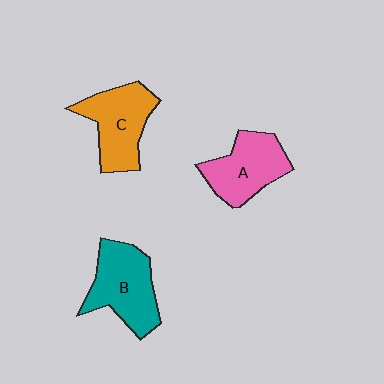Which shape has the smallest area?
Shape A (pink).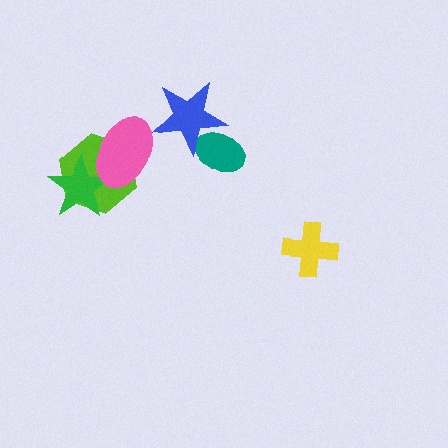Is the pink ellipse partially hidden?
No, no other shape covers it.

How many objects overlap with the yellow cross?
0 objects overlap with the yellow cross.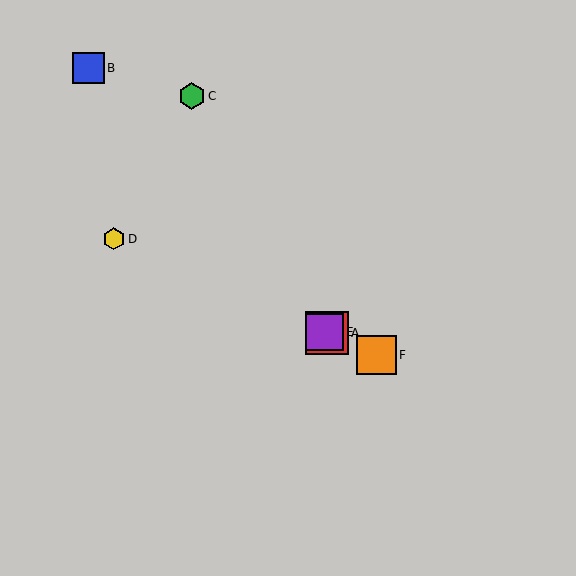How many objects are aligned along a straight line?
4 objects (A, D, E, F) are aligned along a straight line.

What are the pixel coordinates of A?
Object A is at (327, 333).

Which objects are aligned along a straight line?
Objects A, D, E, F are aligned along a straight line.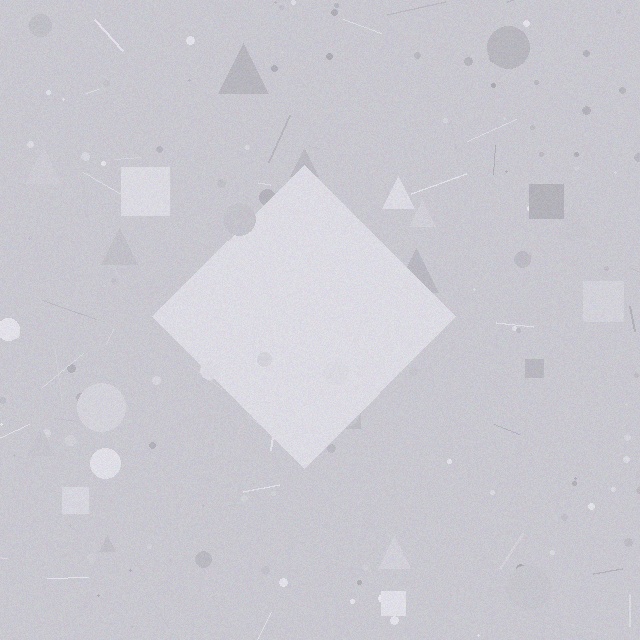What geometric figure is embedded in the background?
A diamond is embedded in the background.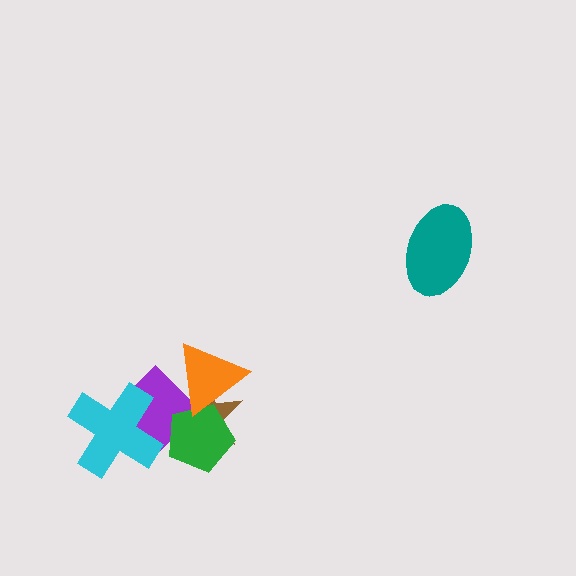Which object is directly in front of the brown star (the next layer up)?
The purple diamond is directly in front of the brown star.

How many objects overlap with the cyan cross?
1 object overlaps with the cyan cross.